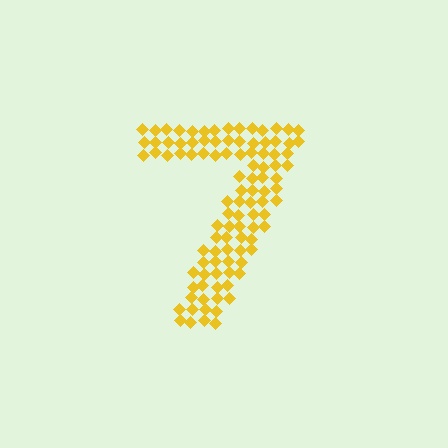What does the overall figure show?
The overall figure shows the digit 7.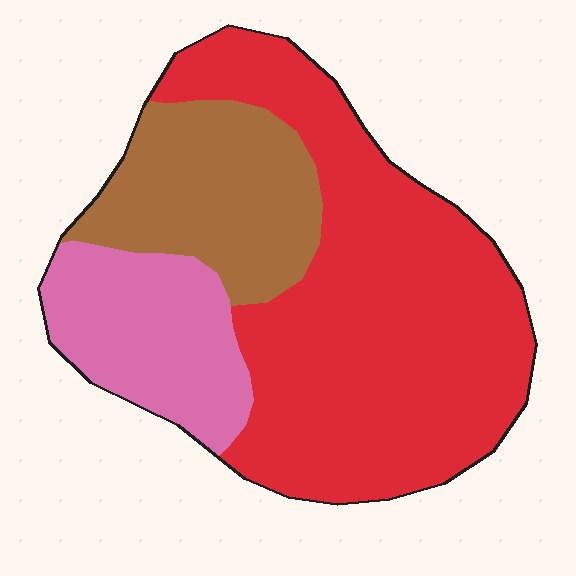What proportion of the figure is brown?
Brown covers around 20% of the figure.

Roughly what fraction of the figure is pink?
Pink takes up about one fifth (1/5) of the figure.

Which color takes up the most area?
Red, at roughly 60%.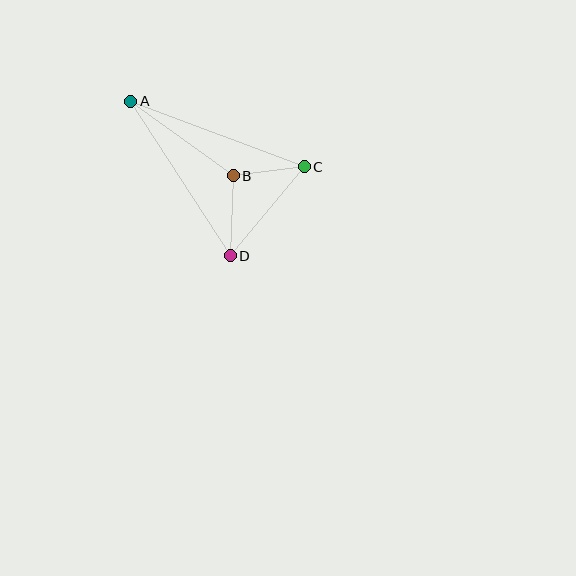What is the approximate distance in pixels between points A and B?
The distance between A and B is approximately 127 pixels.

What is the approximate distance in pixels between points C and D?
The distance between C and D is approximately 116 pixels.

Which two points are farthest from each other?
Points A and C are farthest from each other.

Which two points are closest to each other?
Points B and C are closest to each other.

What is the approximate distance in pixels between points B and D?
The distance between B and D is approximately 80 pixels.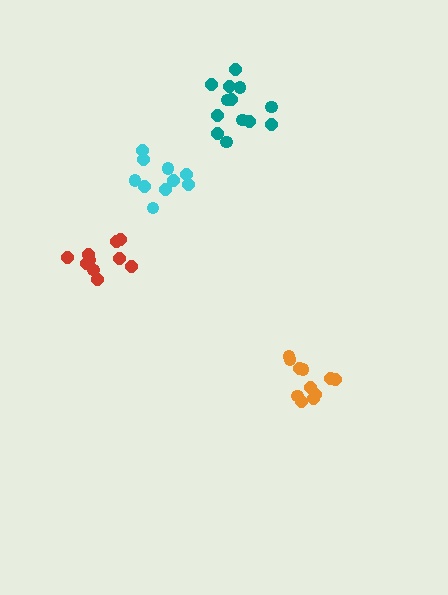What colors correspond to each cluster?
The clusters are colored: cyan, orange, teal, red.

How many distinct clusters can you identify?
There are 4 distinct clusters.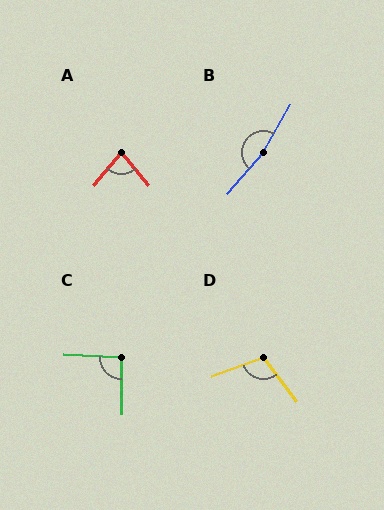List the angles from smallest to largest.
A (80°), C (94°), D (108°), B (169°).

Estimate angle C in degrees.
Approximately 94 degrees.